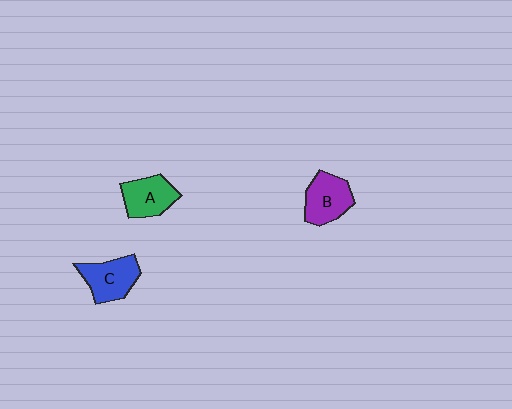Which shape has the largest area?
Shape C (blue).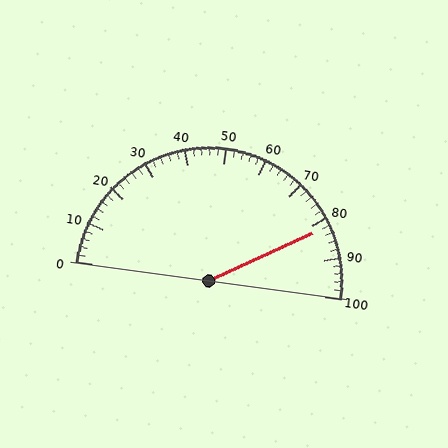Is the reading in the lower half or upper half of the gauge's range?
The reading is in the upper half of the range (0 to 100).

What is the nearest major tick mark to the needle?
The nearest major tick mark is 80.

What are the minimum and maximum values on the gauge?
The gauge ranges from 0 to 100.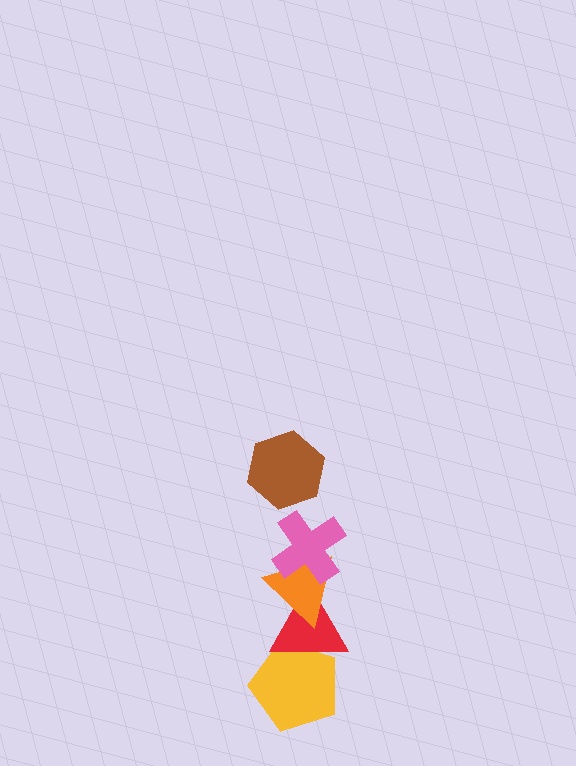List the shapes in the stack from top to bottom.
From top to bottom: the brown hexagon, the pink cross, the orange triangle, the red triangle, the yellow pentagon.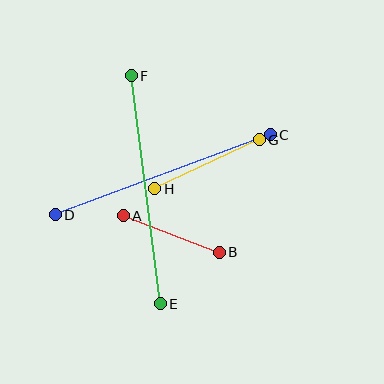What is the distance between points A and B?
The distance is approximately 103 pixels.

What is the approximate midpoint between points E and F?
The midpoint is at approximately (146, 190) pixels.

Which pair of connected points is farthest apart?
Points C and D are farthest apart.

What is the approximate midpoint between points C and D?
The midpoint is at approximately (163, 175) pixels.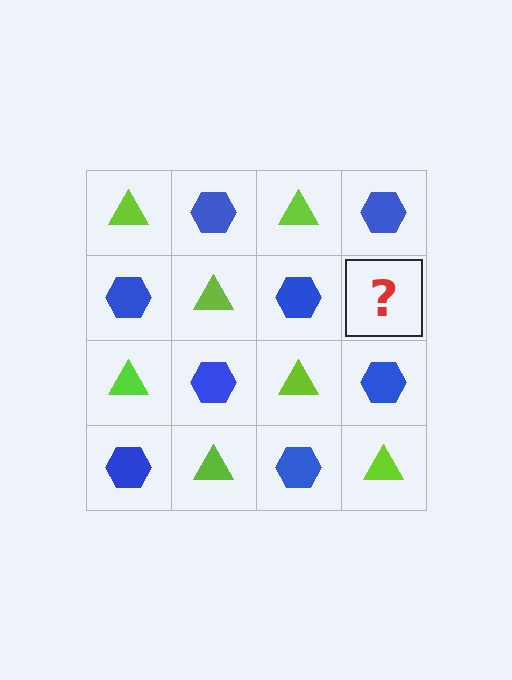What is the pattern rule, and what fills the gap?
The rule is that it alternates lime triangle and blue hexagon in a checkerboard pattern. The gap should be filled with a lime triangle.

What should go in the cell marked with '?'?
The missing cell should contain a lime triangle.